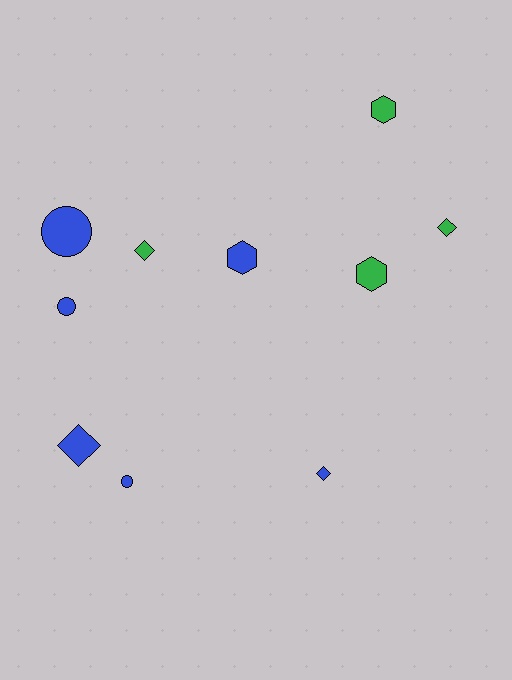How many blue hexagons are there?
There is 1 blue hexagon.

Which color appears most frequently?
Blue, with 6 objects.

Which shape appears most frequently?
Diamond, with 4 objects.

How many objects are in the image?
There are 10 objects.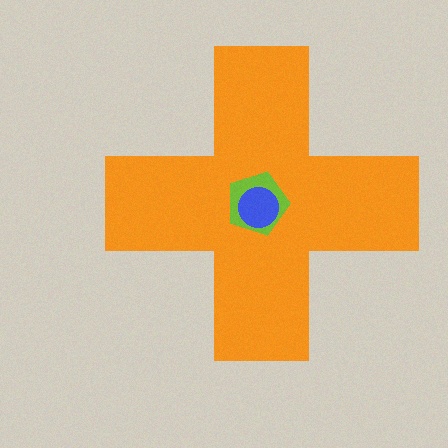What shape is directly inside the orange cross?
The lime pentagon.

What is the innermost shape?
The blue circle.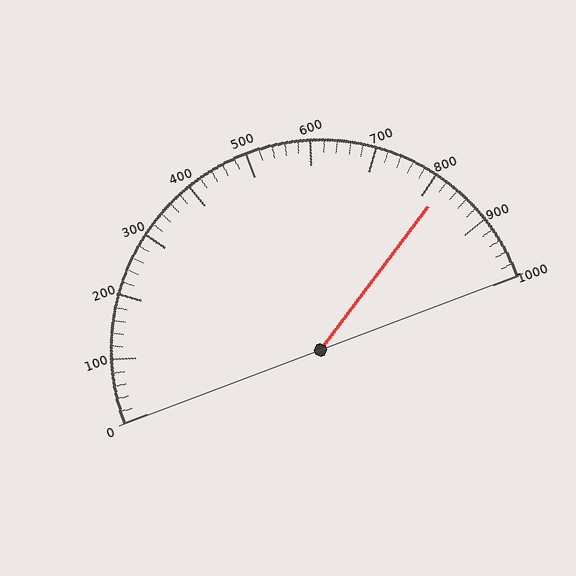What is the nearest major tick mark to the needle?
The nearest major tick mark is 800.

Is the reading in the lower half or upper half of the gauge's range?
The reading is in the upper half of the range (0 to 1000).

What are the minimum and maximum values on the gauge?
The gauge ranges from 0 to 1000.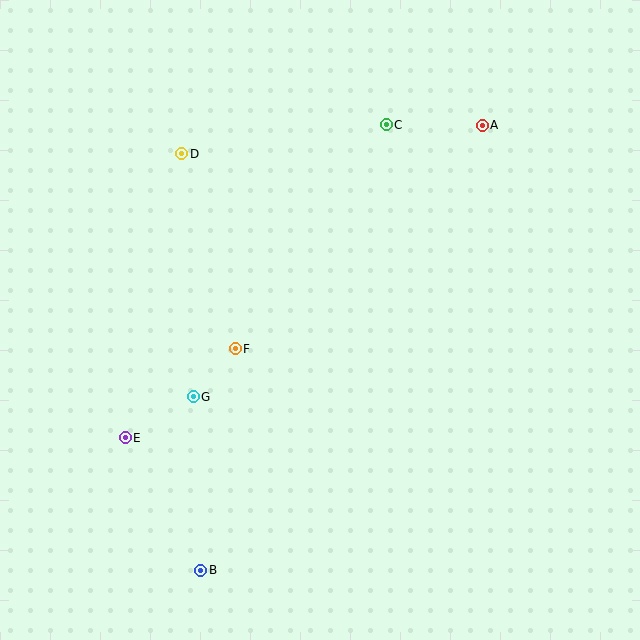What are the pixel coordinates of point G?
Point G is at (193, 397).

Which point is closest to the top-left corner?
Point D is closest to the top-left corner.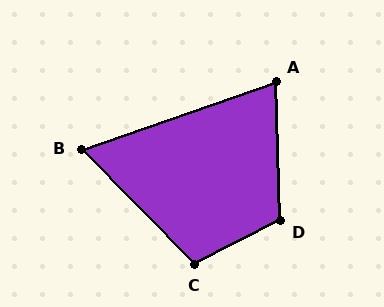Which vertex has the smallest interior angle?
B, at approximately 65 degrees.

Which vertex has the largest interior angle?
D, at approximately 115 degrees.